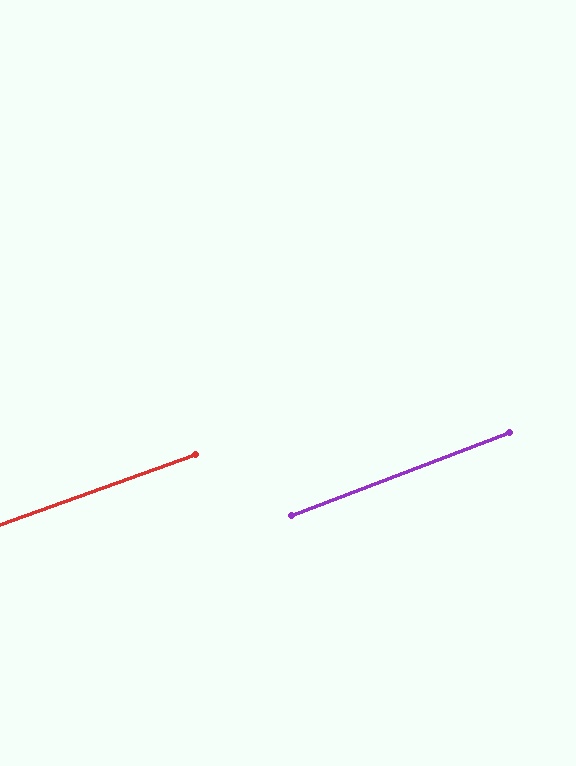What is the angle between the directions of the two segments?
Approximately 1 degree.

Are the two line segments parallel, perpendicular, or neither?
Parallel — their directions differ by only 1.2°.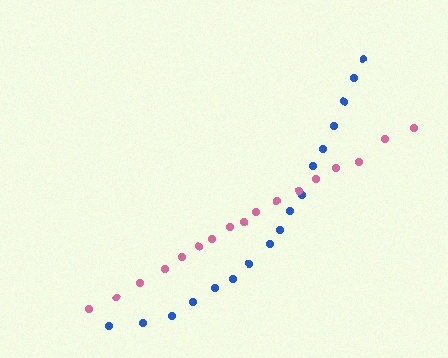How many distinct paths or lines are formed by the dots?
There are 2 distinct paths.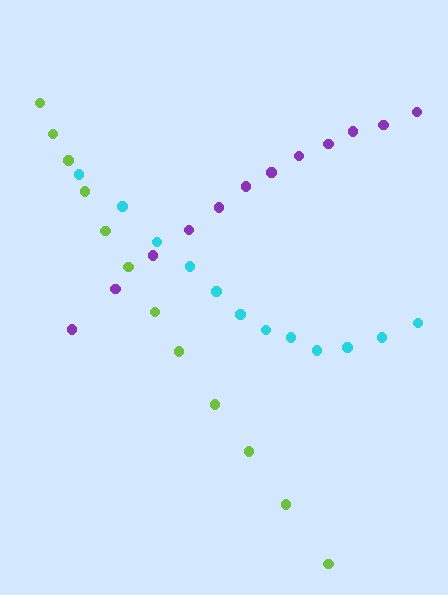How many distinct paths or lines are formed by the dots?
There are 3 distinct paths.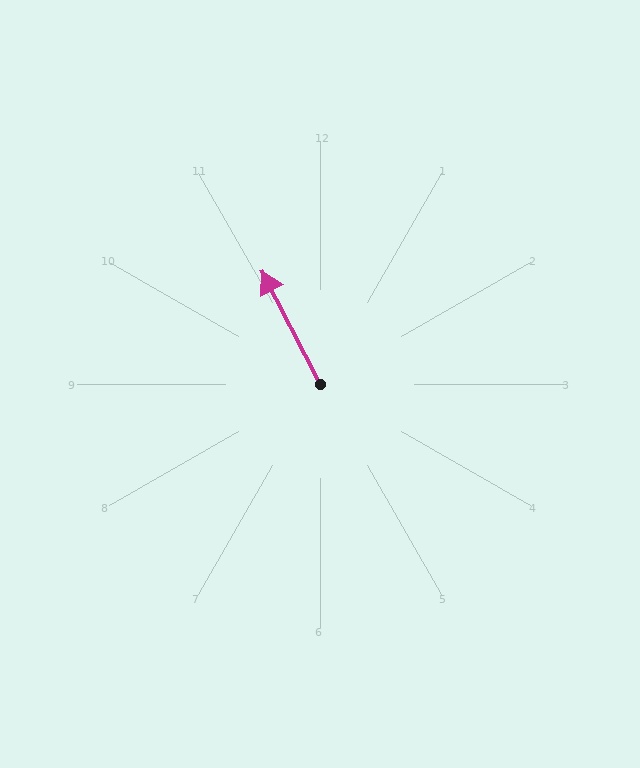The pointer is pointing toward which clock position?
Roughly 11 o'clock.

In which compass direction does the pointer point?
Northwest.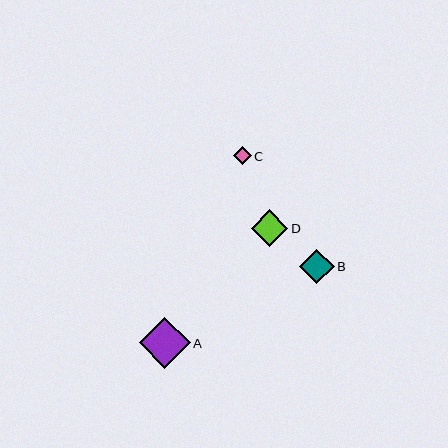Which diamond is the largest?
Diamond A is the largest with a size of approximately 51 pixels.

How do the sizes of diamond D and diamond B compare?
Diamond D and diamond B are approximately the same size.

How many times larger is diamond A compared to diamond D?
Diamond A is approximately 1.4 times the size of diamond D.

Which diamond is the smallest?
Diamond C is the smallest with a size of approximately 18 pixels.